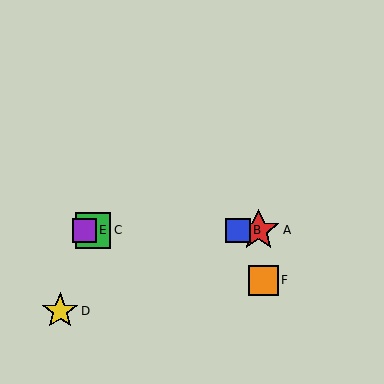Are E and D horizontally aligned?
No, E is at y≈230 and D is at y≈311.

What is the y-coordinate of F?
Object F is at y≈280.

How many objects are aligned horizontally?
4 objects (A, B, C, E) are aligned horizontally.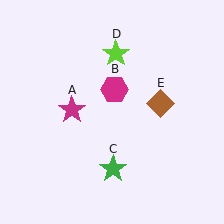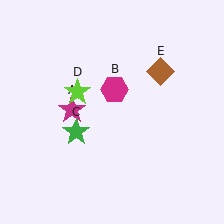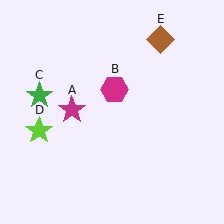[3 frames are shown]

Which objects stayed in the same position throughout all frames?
Magenta star (object A) and magenta hexagon (object B) remained stationary.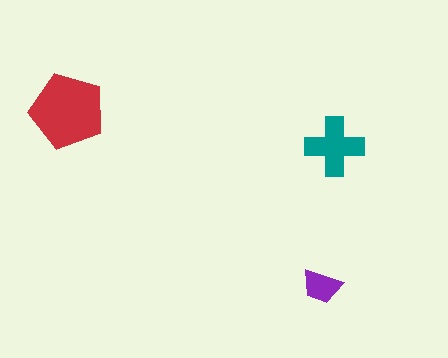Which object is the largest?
The red pentagon.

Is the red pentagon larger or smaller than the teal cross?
Larger.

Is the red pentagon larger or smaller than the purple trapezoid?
Larger.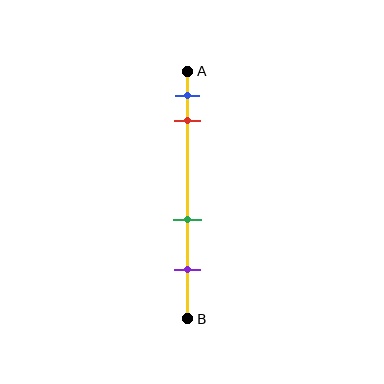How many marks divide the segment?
There are 4 marks dividing the segment.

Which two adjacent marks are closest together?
The blue and red marks are the closest adjacent pair.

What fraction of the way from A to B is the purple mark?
The purple mark is approximately 80% (0.8) of the way from A to B.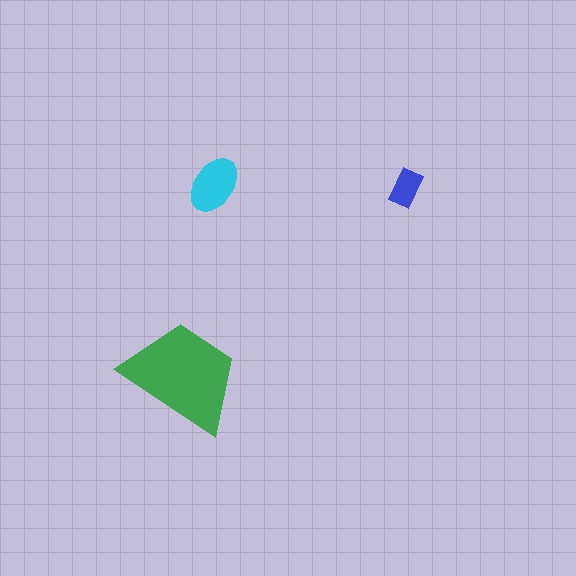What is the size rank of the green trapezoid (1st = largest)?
1st.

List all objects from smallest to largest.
The blue rectangle, the cyan ellipse, the green trapezoid.